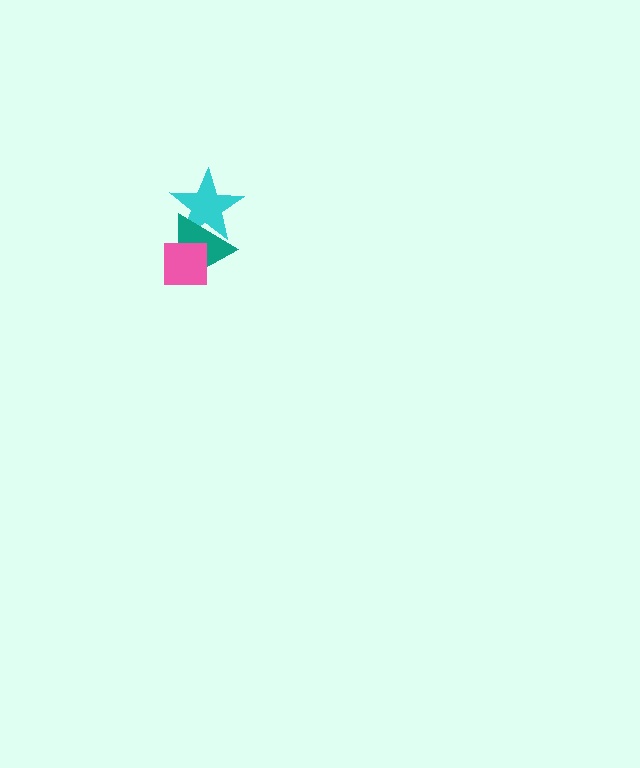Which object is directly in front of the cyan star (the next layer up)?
The teal triangle is directly in front of the cyan star.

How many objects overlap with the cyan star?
2 objects overlap with the cyan star.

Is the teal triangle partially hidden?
Yes, it is partially covered by another shape.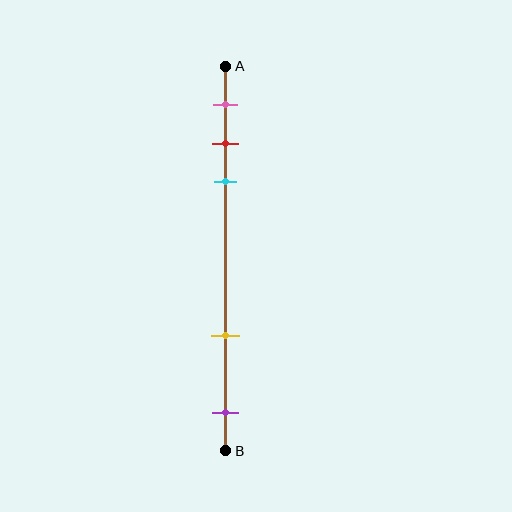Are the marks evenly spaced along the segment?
No, the marks are not evenly spaced.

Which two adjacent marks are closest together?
The red and cyan marks are the closest adjacent pair.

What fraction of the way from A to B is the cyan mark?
The cyan mark is approximately 30% (0.3) of the way from A to B.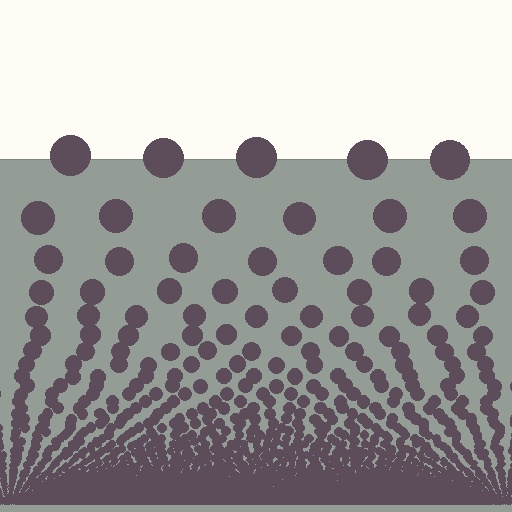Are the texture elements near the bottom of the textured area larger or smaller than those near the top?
Smaller. The gradient is inverted — elements near the bottom are smaller and denser.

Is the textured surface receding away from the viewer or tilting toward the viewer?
The surface appears to tilt toward the viewer. Texture elements get larger and sparser toward the top.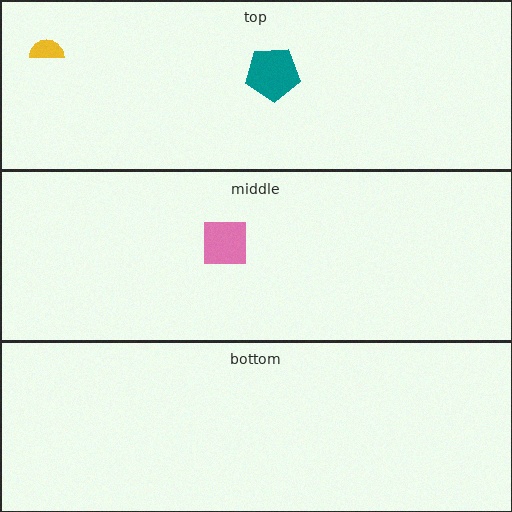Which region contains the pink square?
The middle region.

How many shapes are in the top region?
2.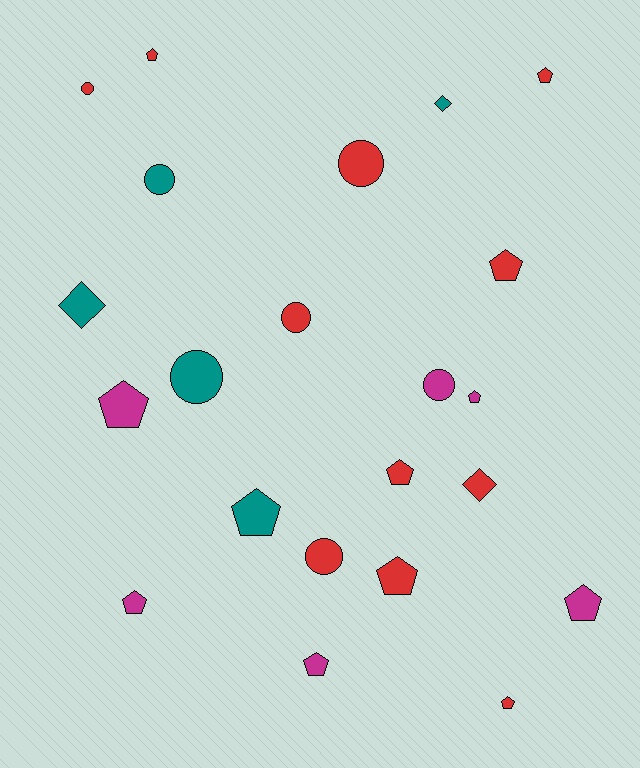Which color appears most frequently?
Red, with 11 objects.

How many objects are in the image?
There are 22 objects.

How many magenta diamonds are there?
There are no magenta diamonds.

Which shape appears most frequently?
Pentagon, with 12 objects.